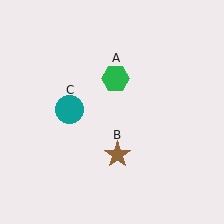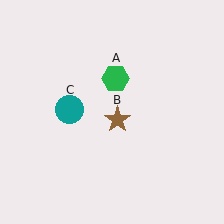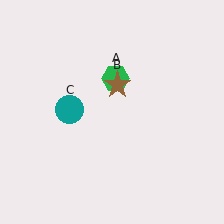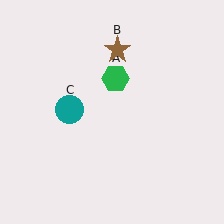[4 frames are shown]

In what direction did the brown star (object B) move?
The brown star (object B) moved up.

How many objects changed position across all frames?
1 object changed position: brown star (object B).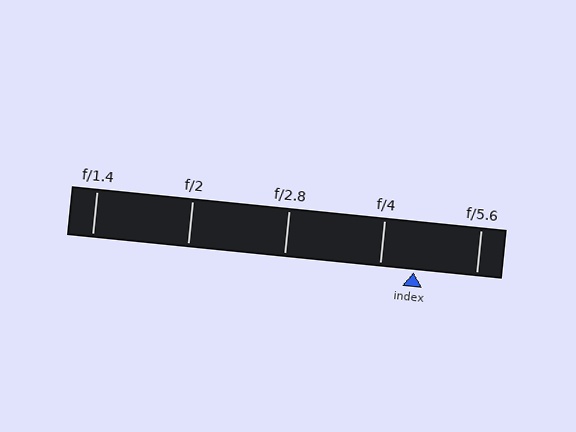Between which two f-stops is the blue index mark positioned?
The index mark is between f/4 and f/5.6.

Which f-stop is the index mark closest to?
The index mark is closest to f/4.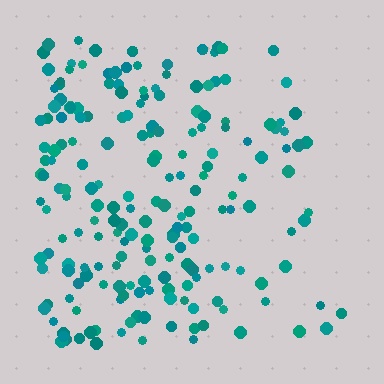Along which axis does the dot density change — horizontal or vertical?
Horizontal.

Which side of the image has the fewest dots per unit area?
The right.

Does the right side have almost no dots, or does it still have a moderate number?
Still a moderate number, just noticeably fewer than the left.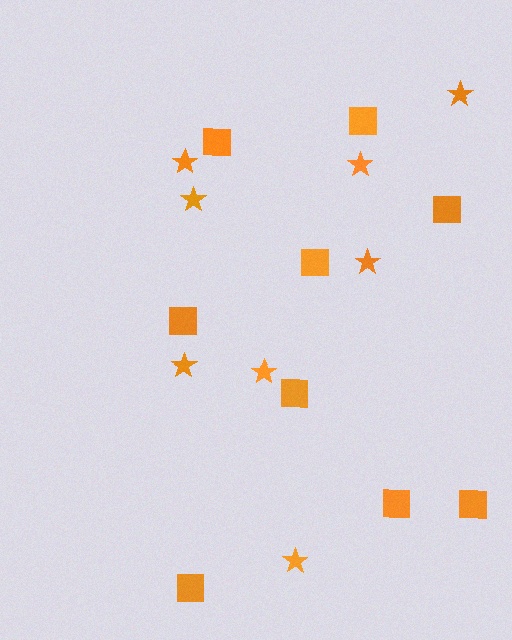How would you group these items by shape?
There are 2 groups: one group of stars (8) and one group of squares (9).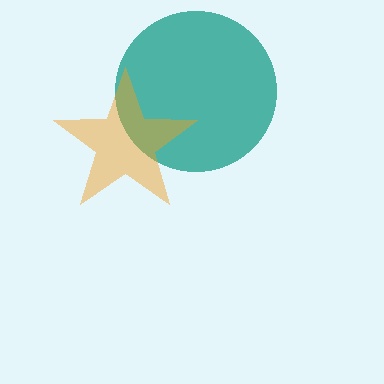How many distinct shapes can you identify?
There are 2 distinct shapes: a teal circle, an orange star.